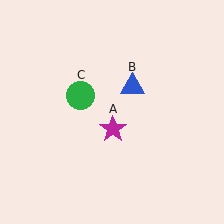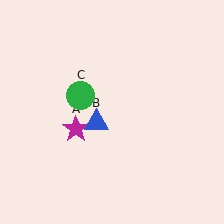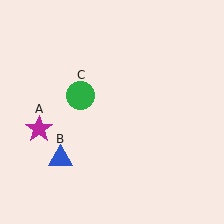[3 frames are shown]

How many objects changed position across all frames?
2 objects changed position: magenta star (object A), blue triangle (object B).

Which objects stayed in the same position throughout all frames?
Green circle (object C) remained stationary.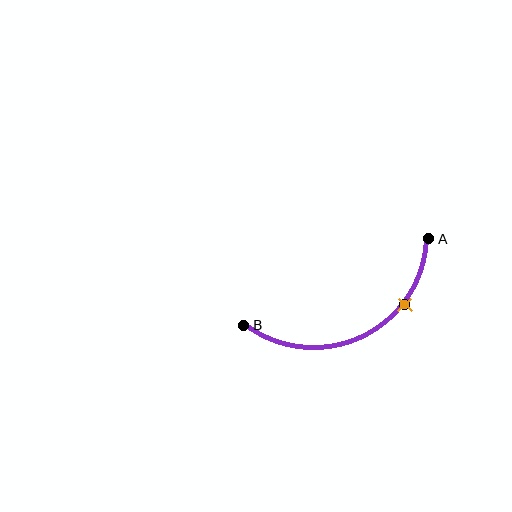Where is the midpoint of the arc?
The arc midpoint is the point on the curve farthest from the straight line joining A and B. It sits below that line.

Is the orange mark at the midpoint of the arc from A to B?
No. The orange mark lies on the arc but is closer to endpoint A. The arc midpoint would be at the point on the curve equidistant along the arc from both A and B.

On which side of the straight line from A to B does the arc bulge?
The arc bulges below the straight line connecting A and B.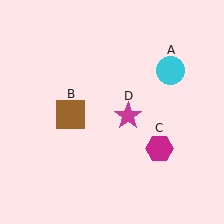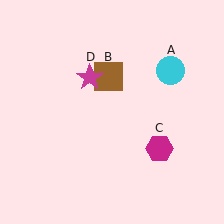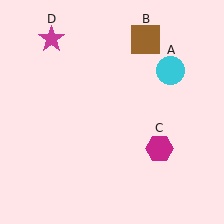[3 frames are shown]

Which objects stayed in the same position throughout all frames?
Cyan circle (object A) and magenta hexagon (object C) remained stationary.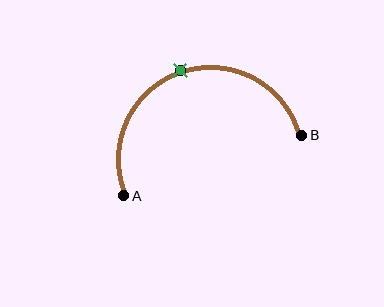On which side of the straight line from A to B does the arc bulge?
The arc bulges above the straight line connecting A and B.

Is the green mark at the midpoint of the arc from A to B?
Yes. The green mark lies on the arc at equal arc-length from both A and B — it is the arc midpoint.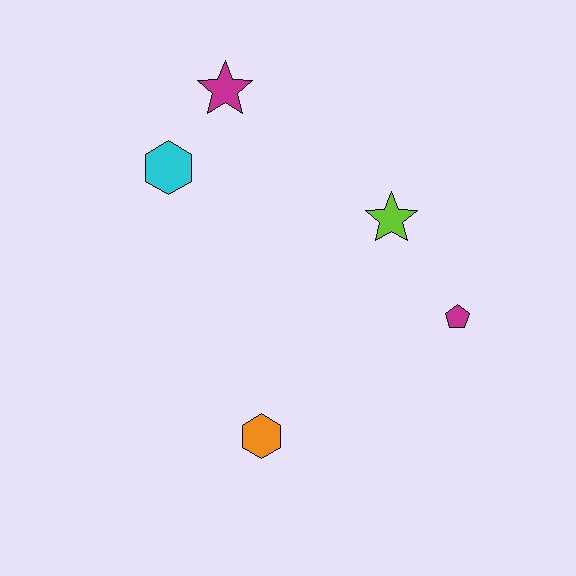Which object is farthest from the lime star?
The orange hexagon is farthest from the lime star.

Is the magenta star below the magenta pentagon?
No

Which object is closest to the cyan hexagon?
The magenta star is closest to the cyan hexagon.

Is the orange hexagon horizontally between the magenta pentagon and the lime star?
No